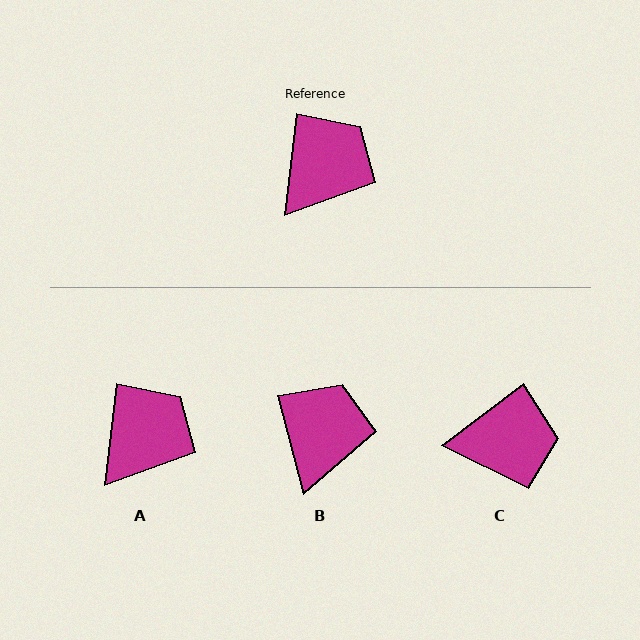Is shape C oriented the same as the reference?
No, it is off by about 46 degrees.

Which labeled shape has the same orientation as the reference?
A.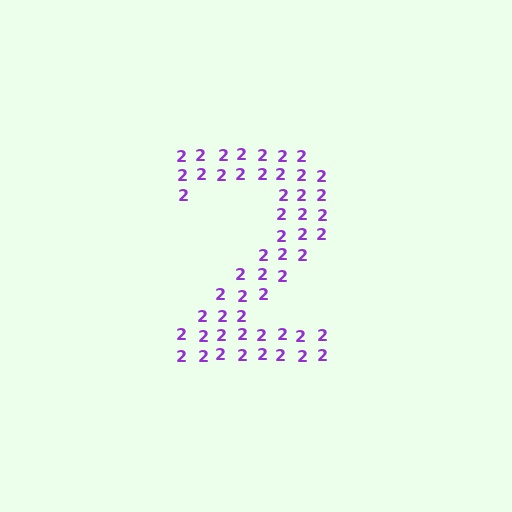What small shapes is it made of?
It is made of small digit 2's.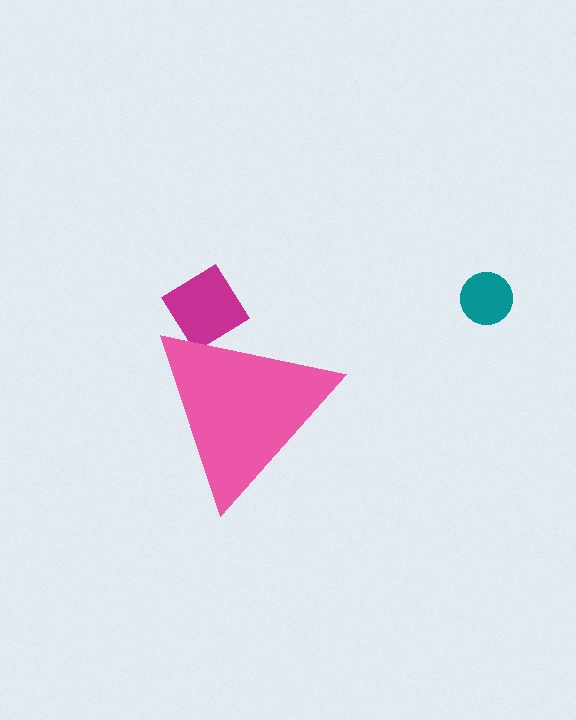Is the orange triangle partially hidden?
Yes, the orange triangle is partially hidden behind the pink triangle.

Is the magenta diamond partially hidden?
Yes, the magenta diamond is partially hidden behind the pink triangle.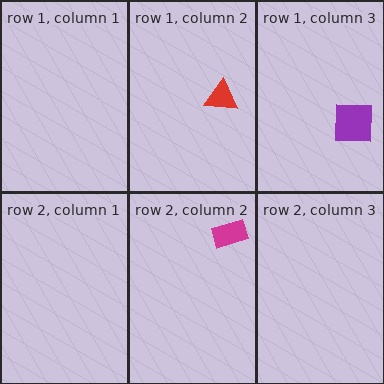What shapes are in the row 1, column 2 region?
The red triangle.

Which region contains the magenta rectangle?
The row 2, column 2 region.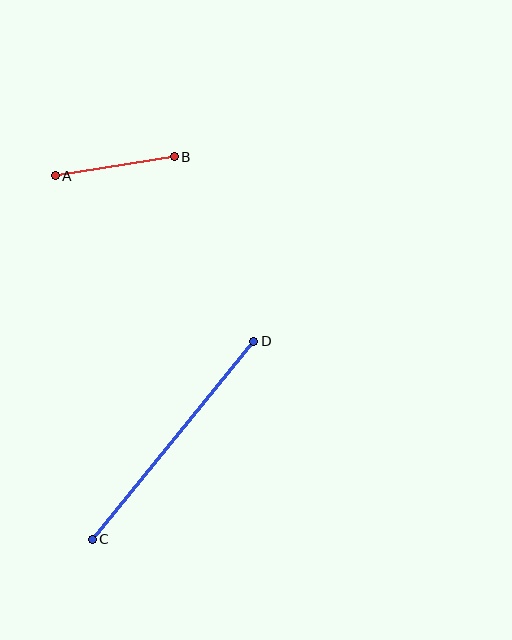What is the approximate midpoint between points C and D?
The midpoint is at approximately (173, 440) pixels.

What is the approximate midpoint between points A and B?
The midpoint is at approximately (115, 166) pixels.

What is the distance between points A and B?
The distance is approximately 120 pixels.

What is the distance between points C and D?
The distance is approximately 255 pixels.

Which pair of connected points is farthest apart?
Points C and D are farthest apart.